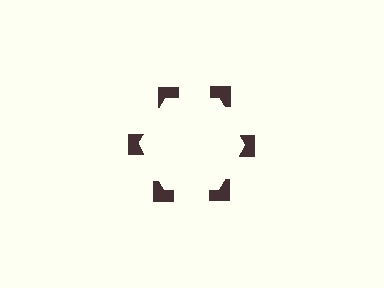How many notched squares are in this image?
There are 6 — one at each vertex of the illusory hexagon.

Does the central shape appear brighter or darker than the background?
It typically appears slightly brighter than the background, even though no actual brightness change is drawn.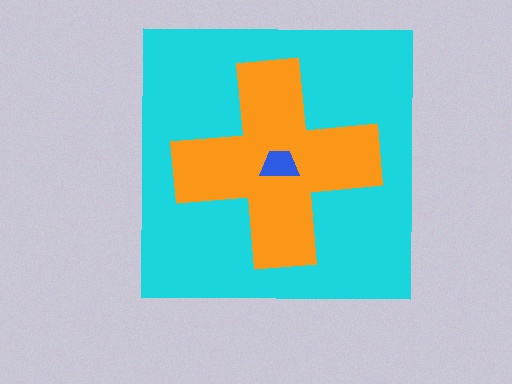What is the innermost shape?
The blue trapezoid.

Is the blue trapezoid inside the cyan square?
Yes.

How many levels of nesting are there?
3.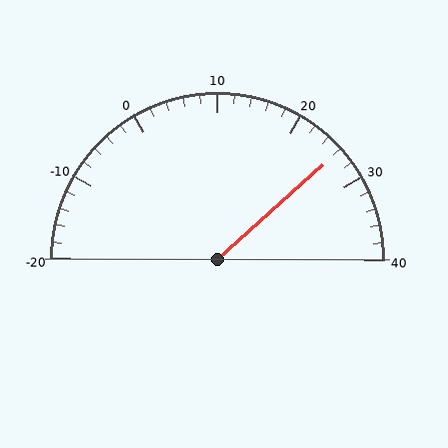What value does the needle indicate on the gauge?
The needle indicates approximately 26.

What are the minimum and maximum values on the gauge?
The gauge ranges from -20 to 40.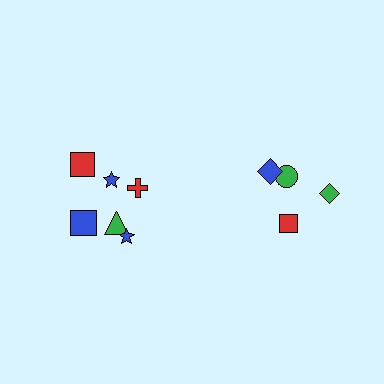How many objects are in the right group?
There are 4 objects.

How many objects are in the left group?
There are 6 objects.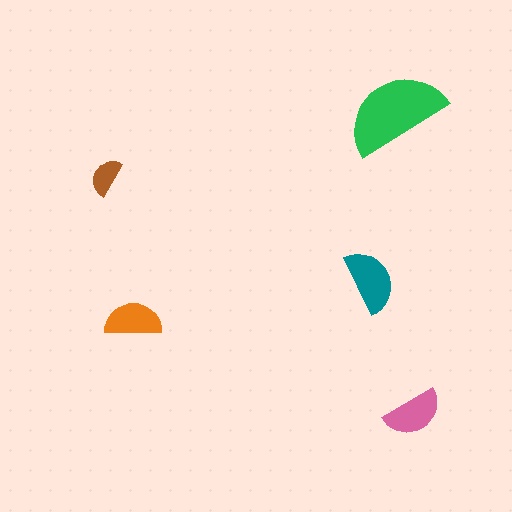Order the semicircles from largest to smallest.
the green one, the teal one, the pink one, the orange one, the brown one.